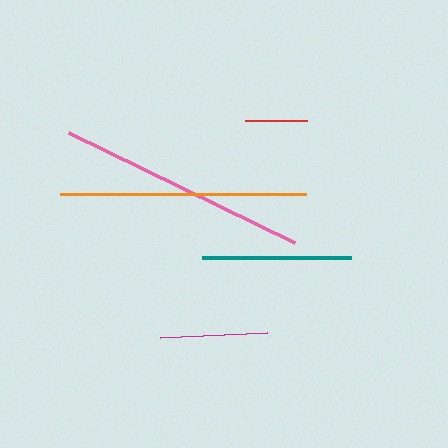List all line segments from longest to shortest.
From longest to shortest: pink, orange, teal, magenta, red.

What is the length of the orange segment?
The orange segment is approximately 246 pixels long.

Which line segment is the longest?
The pink line is the longest at approximately 251 pixels.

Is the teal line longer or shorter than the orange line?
The orange line is longer than the teal line.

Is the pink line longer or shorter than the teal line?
The pink line is longer than the teal line.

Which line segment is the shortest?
The red line is the shortest at approximately 62 pixels.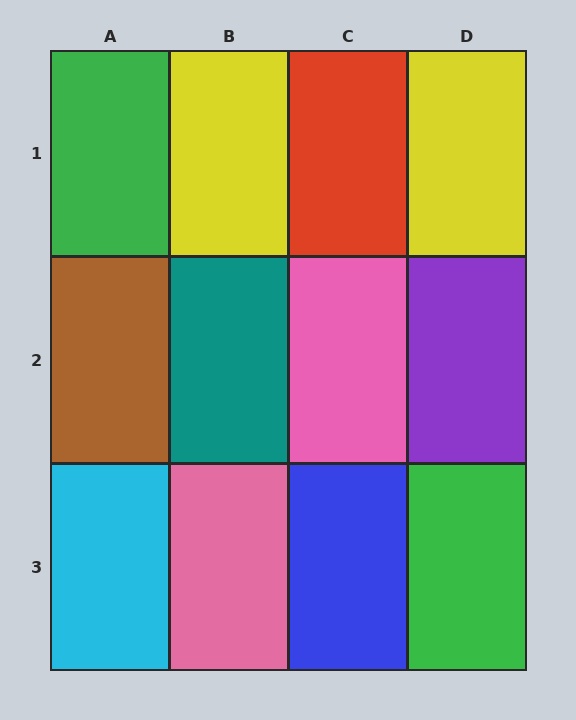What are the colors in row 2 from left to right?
Brown, teal, pink, purple.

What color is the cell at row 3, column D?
Green.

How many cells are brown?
1 cell is brown.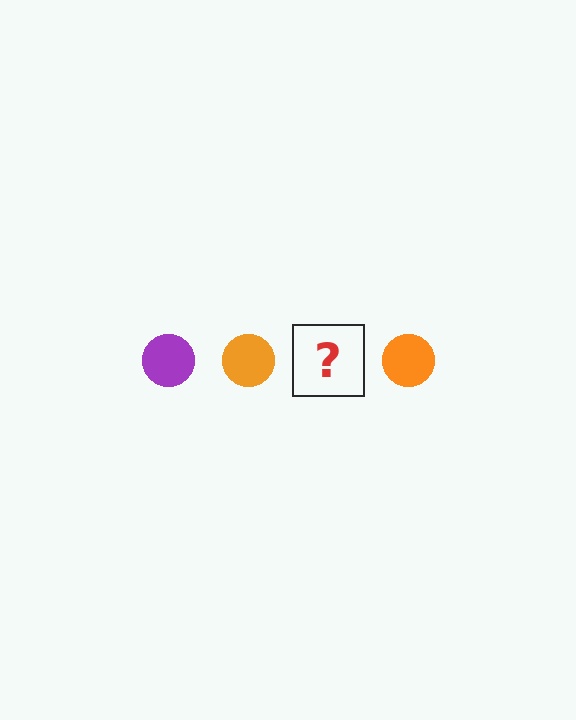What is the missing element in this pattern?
The missing element is a purple circle.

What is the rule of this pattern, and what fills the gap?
The rule is that the pattern cycles through purple, orange circles. The gap should be filled with a purple circle.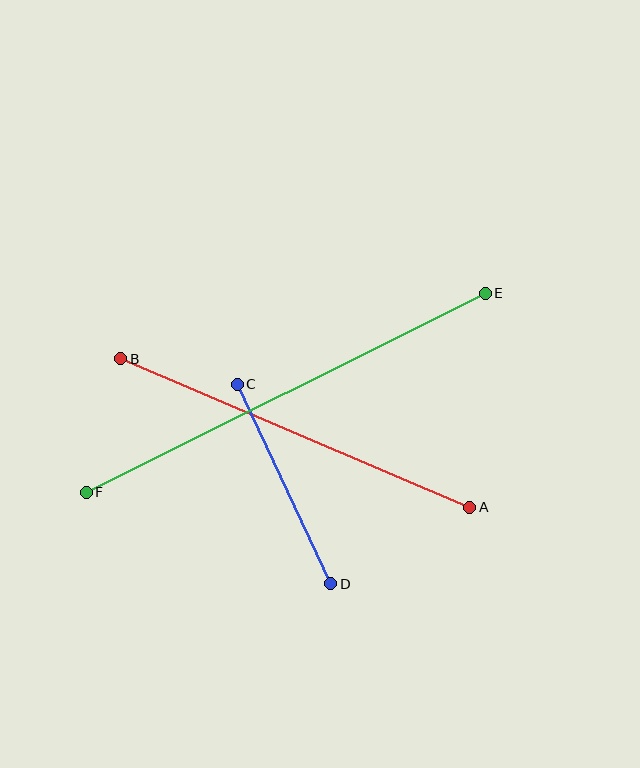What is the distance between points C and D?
The distance is approximately 220 pixels.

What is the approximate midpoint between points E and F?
The midpoint is at approximately (286, 393) pixels.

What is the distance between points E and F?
The distance is approximately 446 pixels.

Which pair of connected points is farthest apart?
Points E and F are farthest apart.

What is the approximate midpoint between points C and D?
The midpoint is at approximately (284, 484) pixels.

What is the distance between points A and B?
The distance is approximately 379 pixels.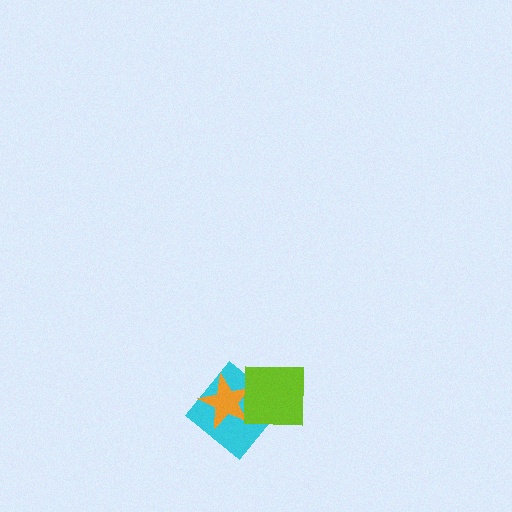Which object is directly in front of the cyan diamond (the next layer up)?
The orange star is directly in front of the cyan diamond.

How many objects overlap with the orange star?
2 objects overlap with the orange star.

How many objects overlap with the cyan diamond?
2 objects overlap with the cyan diamond.